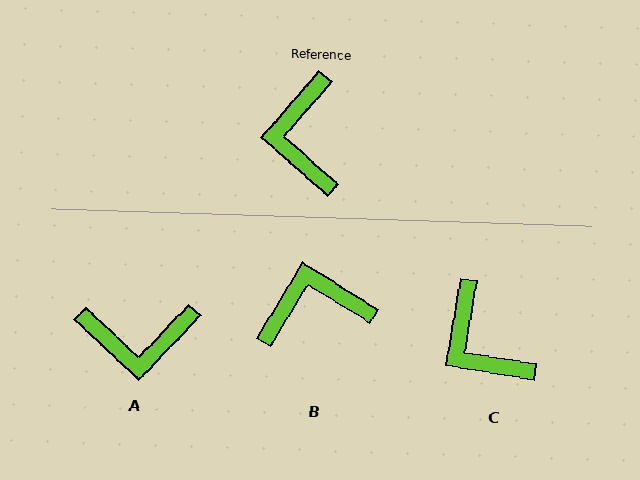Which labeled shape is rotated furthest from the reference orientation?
A, about 88 degrees away.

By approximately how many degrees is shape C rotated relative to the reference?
Approximately 32 degrees counter-clockwise.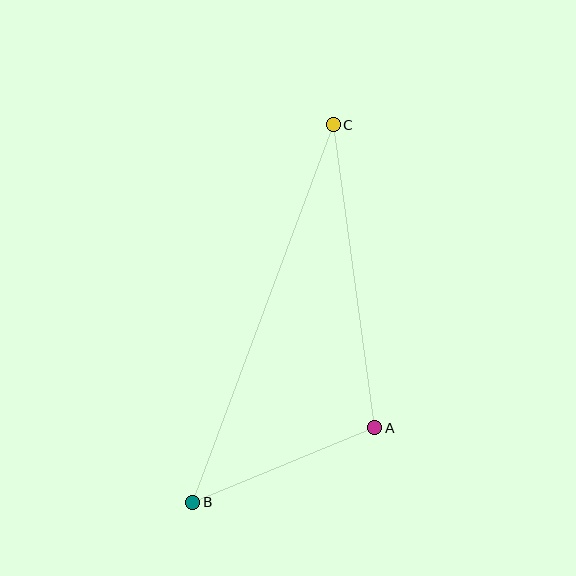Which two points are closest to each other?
Points A and B are closest to each other.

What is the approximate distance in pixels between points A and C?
The distance between A and C is approximately 306 pixels.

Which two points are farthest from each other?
Points B and C are farthest from each other.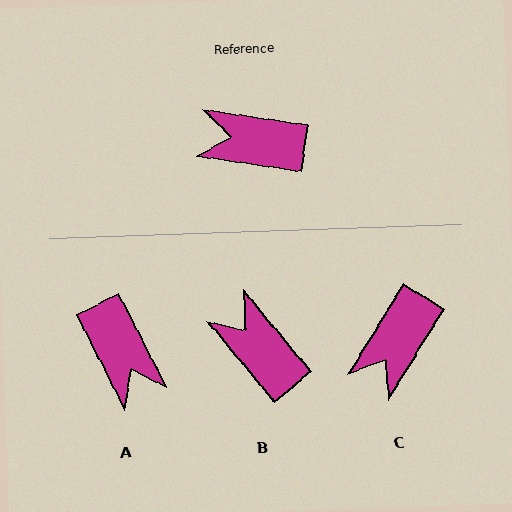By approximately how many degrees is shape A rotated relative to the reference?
Approximately 125 degrees counter-clockwise.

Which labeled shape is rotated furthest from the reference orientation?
A, about 125 degrees away.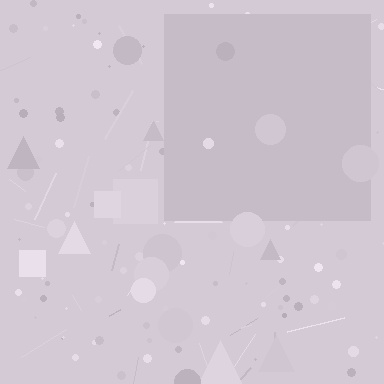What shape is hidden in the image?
A square is hidden in the image.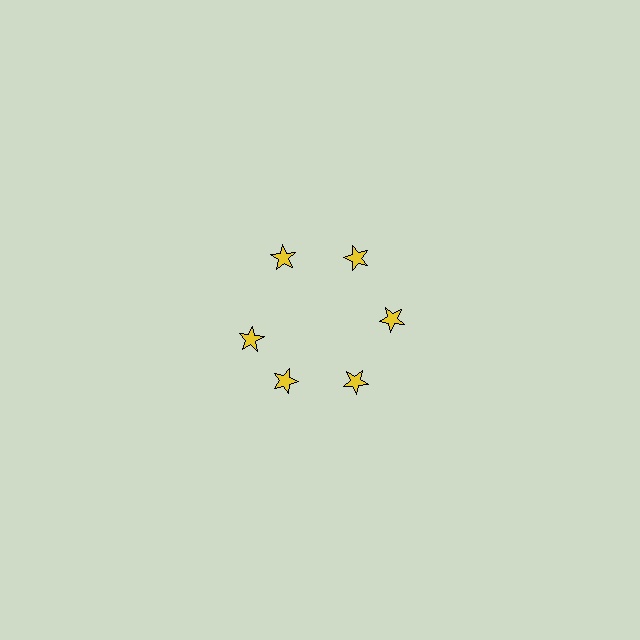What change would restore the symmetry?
The symmetry would be restored by rotating it back into even spacing with its neighbors so that all 6 stars sit at equal angles and equal distance from the center.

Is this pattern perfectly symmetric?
No. The 6 yellow stars are arranged in a ring, but one element near the 9 o'clock position is rotated out of alignment along the ring, breaking the 6-fold rotational symmetry.